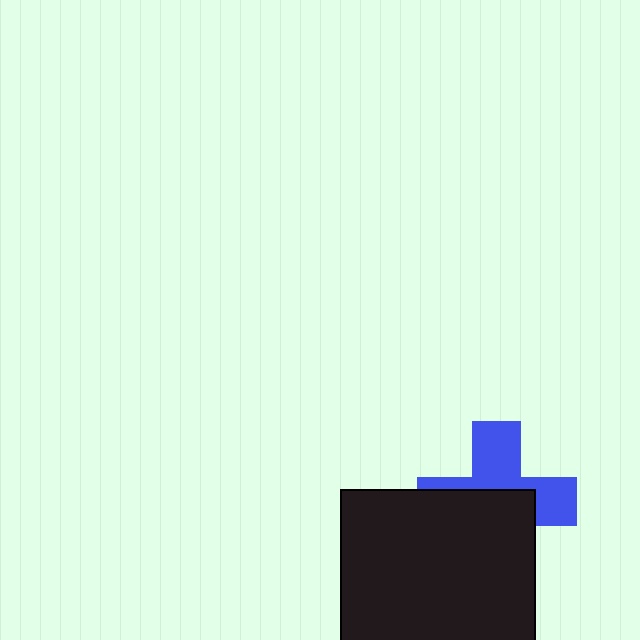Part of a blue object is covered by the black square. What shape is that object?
It is a cross.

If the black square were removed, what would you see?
You would see the complete blue cross.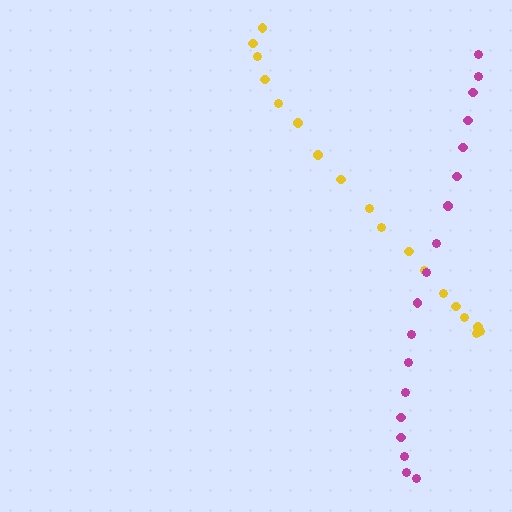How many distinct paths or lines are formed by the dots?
There are 2 distinct paths.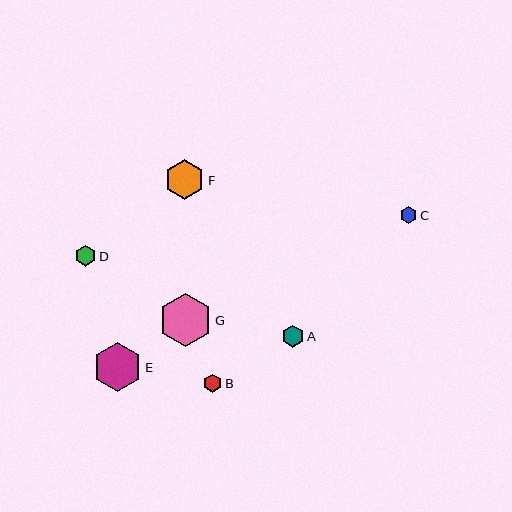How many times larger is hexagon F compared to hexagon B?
Hexagon F is approximately 2.2 times the size of hexagon B.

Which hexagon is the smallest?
Hexagon C is the smallest with a size of approximately 17 pixels.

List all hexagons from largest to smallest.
From largest to smallest: G, E, F, A, D, B, C.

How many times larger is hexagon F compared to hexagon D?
Hexagon F is approximately 1.9 times the size of hexagon D.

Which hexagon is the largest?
Hexagon G is the largest with a size of approximately 53 pixels.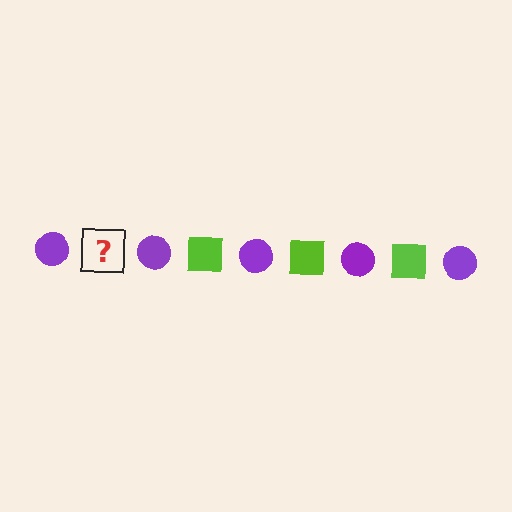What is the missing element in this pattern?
The missing element is a lime square.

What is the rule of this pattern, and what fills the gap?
The rule is that the pattern alternates between purple circle and lime square. The gap should be filled with a lime square.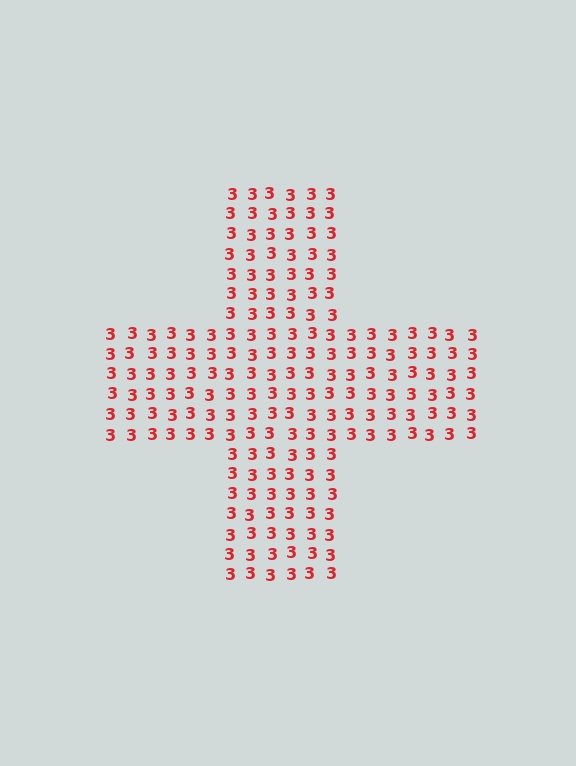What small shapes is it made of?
It is made of small digit 3's.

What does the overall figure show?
The overall figure shows a cross.